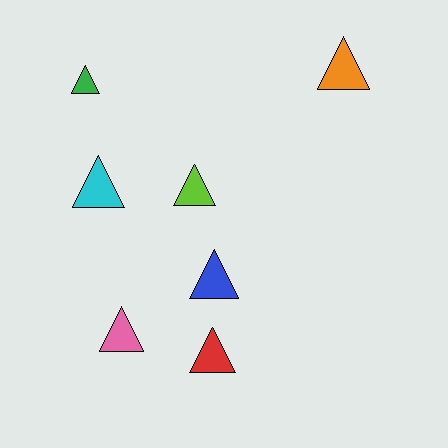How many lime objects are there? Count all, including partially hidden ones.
There is 1 lime object.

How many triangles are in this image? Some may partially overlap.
There are 7 triangles.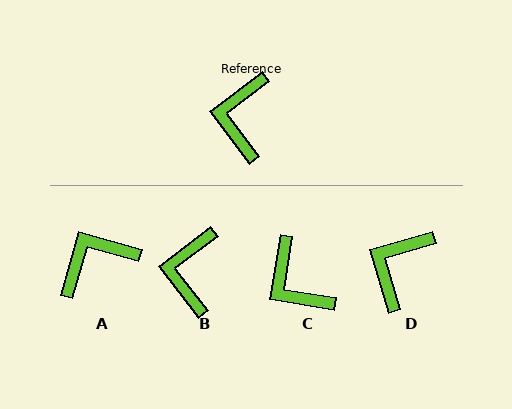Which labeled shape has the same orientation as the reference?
B.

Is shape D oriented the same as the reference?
No, it is off by about 21 degrees.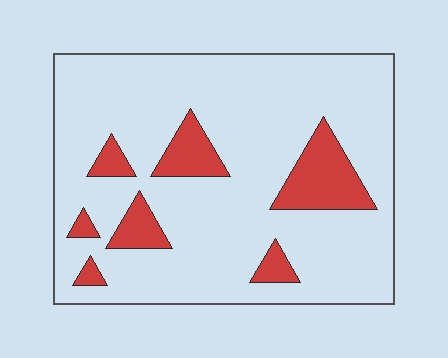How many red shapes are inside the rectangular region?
7.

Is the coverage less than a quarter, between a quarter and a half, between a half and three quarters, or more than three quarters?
Less than a quarter.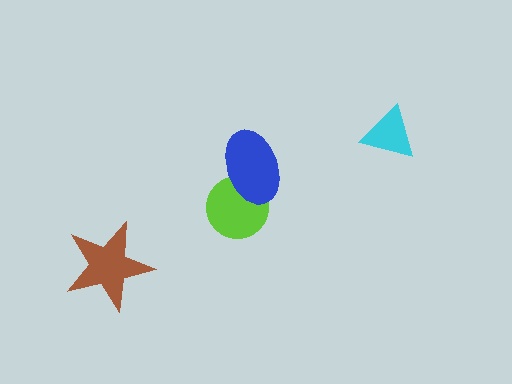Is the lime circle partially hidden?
Yes, it is partially covered by another shape.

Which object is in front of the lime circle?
The blue ellipse is in front of the lime circle.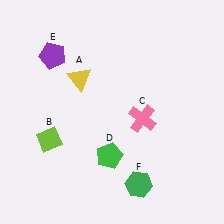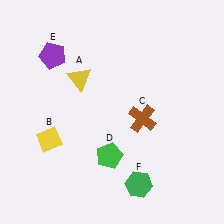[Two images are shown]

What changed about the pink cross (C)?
In Image 1, C is pink. In Image 2, it changed to brown.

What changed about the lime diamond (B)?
In Image 1, B is lime. In Image 2, it changed to yellow.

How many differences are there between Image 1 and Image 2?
There are 2 differences between the two images.